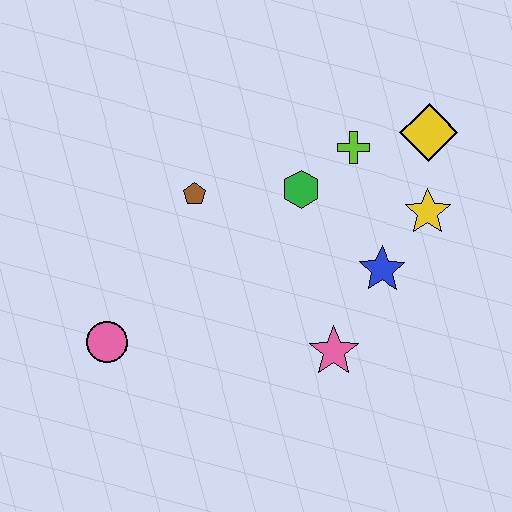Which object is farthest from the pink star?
The yellow diamond is farthest from the pink star.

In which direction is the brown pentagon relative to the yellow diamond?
The brown pentagon is to the left of the yellow diamond.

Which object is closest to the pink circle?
The brown pentagon is closest to the pink circle.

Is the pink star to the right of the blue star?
No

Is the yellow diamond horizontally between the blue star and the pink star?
No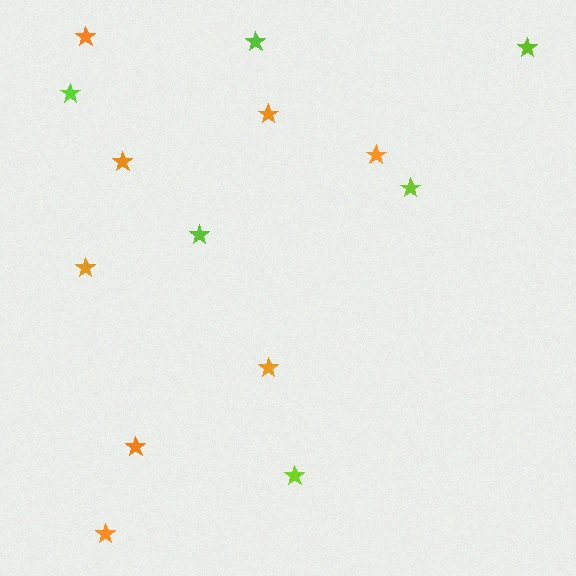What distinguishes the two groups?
There are 2 groups: one group of lime stars (6) and one group of orange stars (8).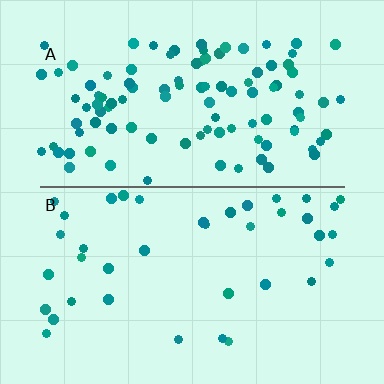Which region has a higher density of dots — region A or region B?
A (the top).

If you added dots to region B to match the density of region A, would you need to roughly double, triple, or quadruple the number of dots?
Approximately triple.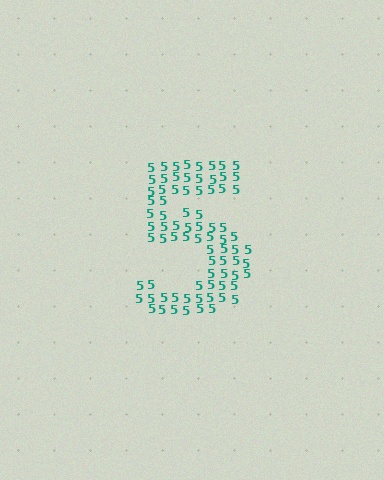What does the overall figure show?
The overall figure shows the digit 5.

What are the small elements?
The small elements are digit 5's.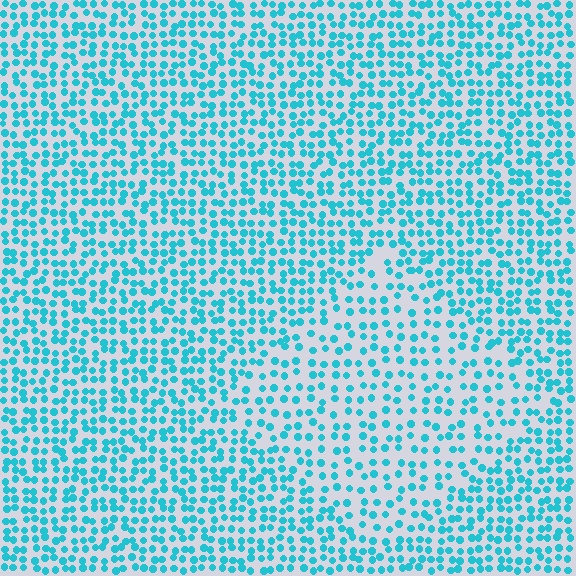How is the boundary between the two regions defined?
The boundary is defined by a change in element density (approximately 1.6x ratio). All elements are the same color, size, and shape.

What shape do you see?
I see a diamond.